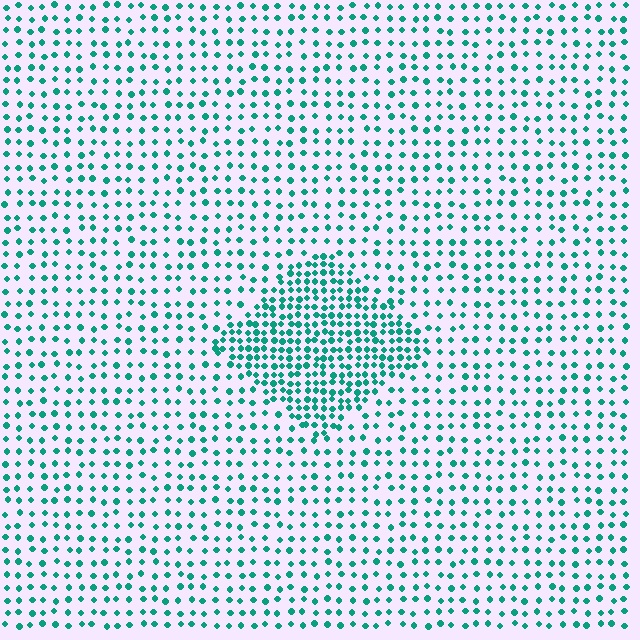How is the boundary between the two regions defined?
The boundary is defined by a change in element density (approximately 2.2x ratio). All elements are the same color, size, and shape.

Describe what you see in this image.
The image contains small teal elements arranged at two different densities. A diamond-shaped region is visible where the elements are more densely packed than the surrounding area.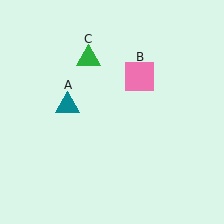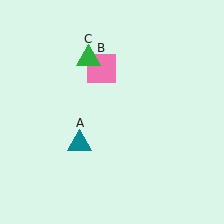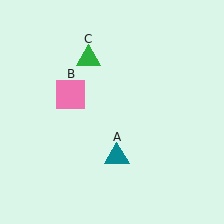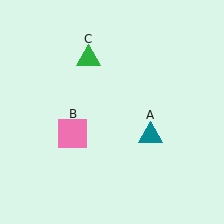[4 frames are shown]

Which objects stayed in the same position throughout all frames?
Green triangle (object C) remained stationary.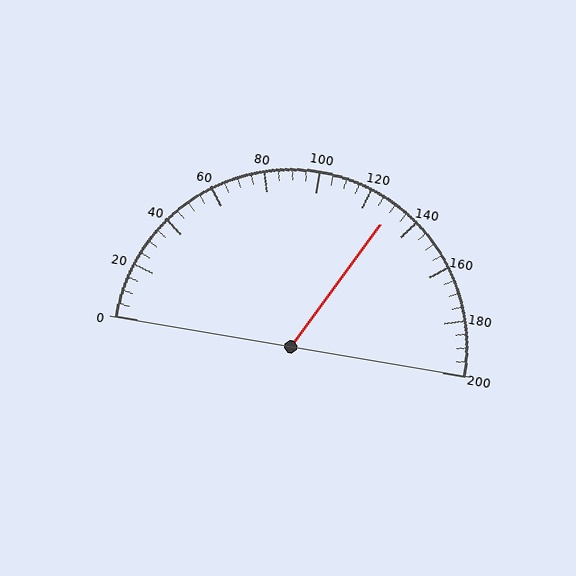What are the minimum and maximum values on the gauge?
The gauge ranges from 0 to 200.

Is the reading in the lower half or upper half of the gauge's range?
The reading is in the upper half of the range (0 to 200).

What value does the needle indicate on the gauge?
The needle indicates approximately 130.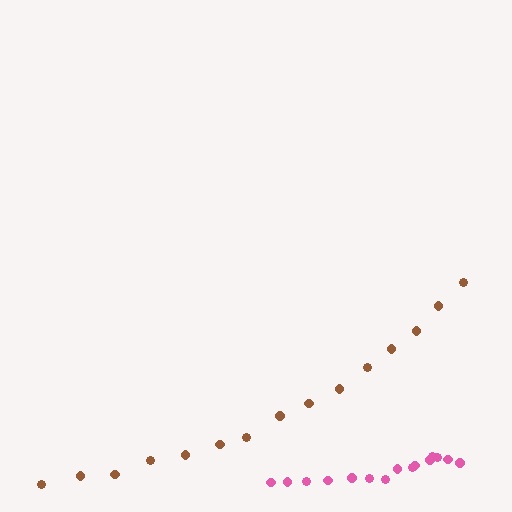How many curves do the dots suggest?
There are 2 distinct paths.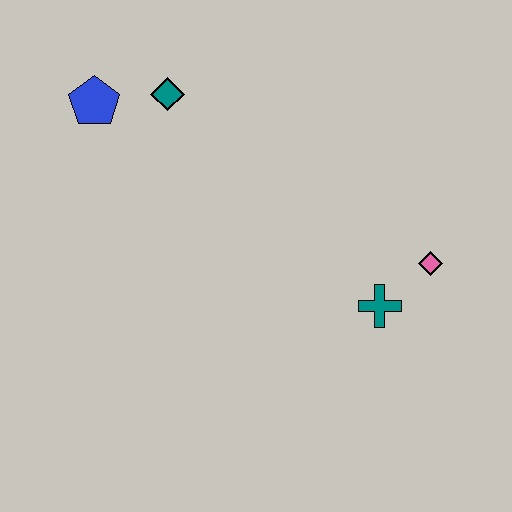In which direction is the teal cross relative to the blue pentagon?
The teal cross is to the right of the blue pentagon.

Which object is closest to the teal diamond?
The blue pentagon is closest to the teal diamond.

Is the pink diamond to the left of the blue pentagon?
No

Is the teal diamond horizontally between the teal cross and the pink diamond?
No